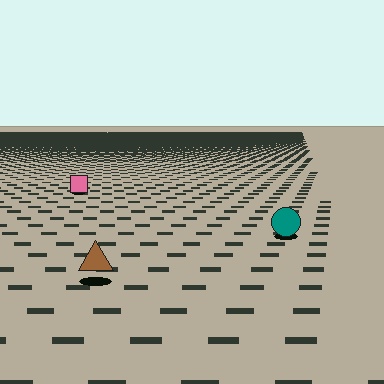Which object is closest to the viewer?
The brown triangle is closest. The texture marks near it are larger and more spread out.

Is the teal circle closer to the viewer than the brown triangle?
No. The brown triangle is closer — you can tell from the texture gradient: the ground texture is coarser near it.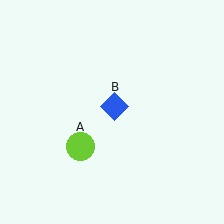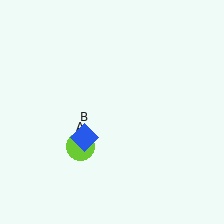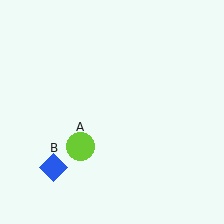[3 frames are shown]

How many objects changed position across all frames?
1 object changed position: blue diamond (object B).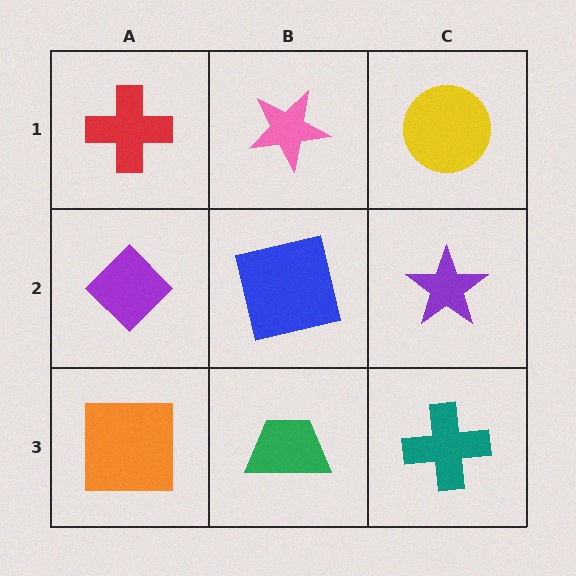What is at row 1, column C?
A yellow circle.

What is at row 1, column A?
A red cross.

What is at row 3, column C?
A teal cross.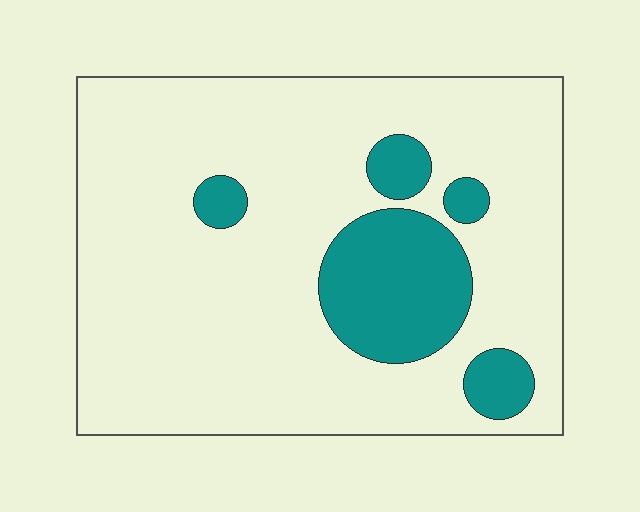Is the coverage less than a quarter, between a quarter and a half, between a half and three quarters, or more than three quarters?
Less than a quarter.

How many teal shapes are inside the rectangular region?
5.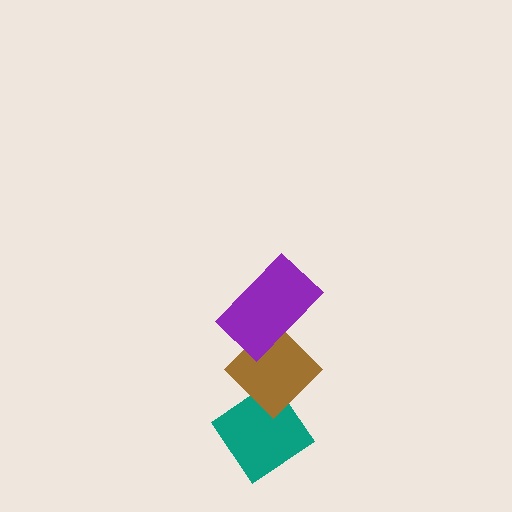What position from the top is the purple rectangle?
The purple rectangle is 1st from the top.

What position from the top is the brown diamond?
The brown diamond is 2nd from the top.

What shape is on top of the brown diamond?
The purple rectangle is on top of the brown diamond.